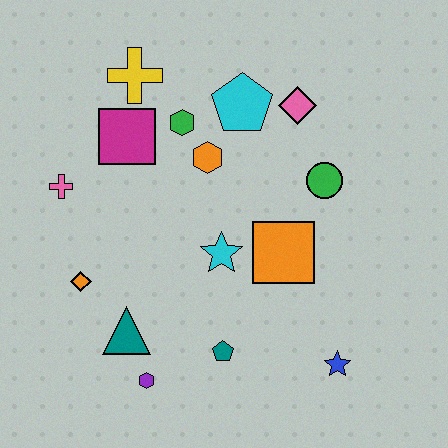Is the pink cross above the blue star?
Yes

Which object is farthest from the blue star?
The yellow cross is farthest from the blue star.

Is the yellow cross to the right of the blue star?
No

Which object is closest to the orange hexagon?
The green hexagon is closest to the orange hexagon.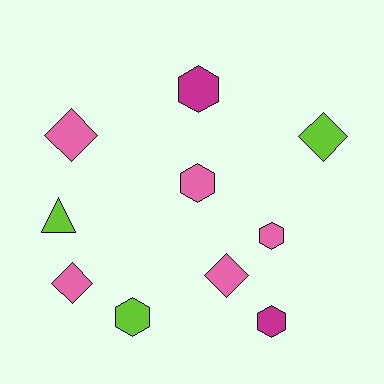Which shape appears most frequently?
Hexagon, with 5 objects.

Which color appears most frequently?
Pink, with 5 objects.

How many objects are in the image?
There are 10 objects.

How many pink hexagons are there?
There are 2 pink hexagons.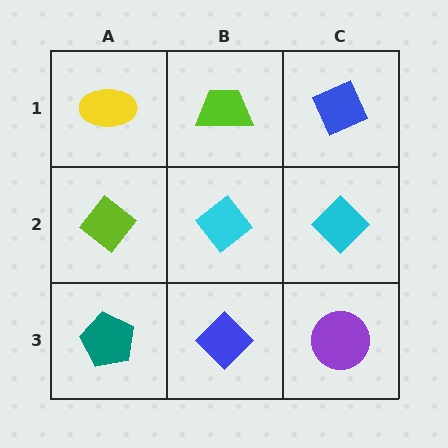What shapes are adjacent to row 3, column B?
A cyan diamond (row 2, column B), a teal pentagon (row 3, column A), a purple circle (row 3, column C).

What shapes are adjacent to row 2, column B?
A lime trapezoid (row 1, column B), a blue diamond (row 3, column B), a lime diamond (row 2, column A), a cyan diamond (row 2, column C).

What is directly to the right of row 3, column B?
A purple circle.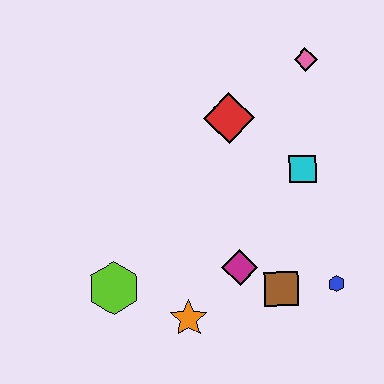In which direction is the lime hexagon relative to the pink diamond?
The lime hexagon is below the pink diamond.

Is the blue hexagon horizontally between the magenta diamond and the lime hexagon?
No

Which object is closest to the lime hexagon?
The orange star is closest to the lime hexagon.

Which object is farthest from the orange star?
The pink diamond is farthest from the orange star.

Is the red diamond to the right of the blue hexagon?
No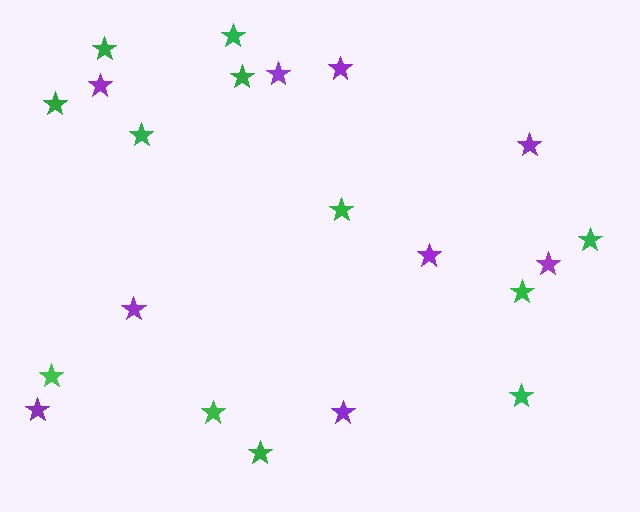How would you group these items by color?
There are 2 groups: one group of purple stars (9) and one group of green stars (12).